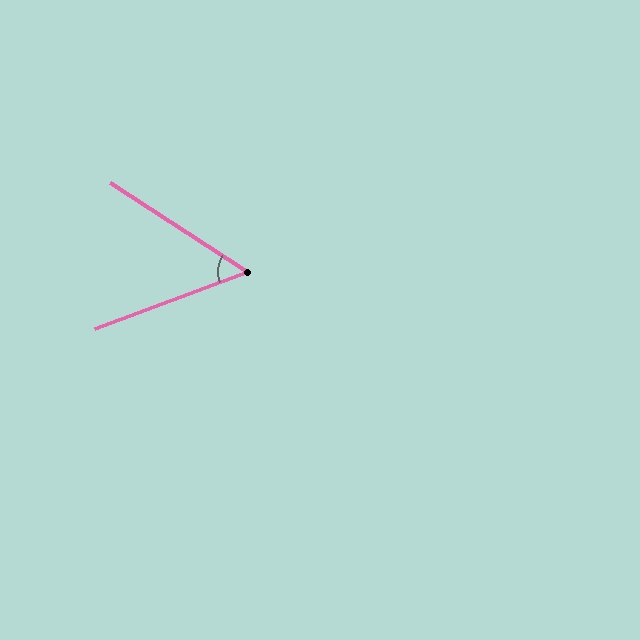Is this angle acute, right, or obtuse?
It is acute.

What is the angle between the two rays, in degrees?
Approximately 53 degrees.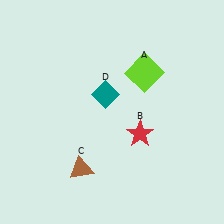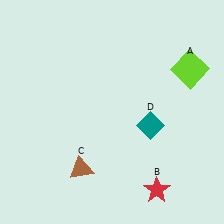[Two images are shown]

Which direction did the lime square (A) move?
The lime square (A) moved right.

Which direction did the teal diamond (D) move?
The teal diamond (D) moved right.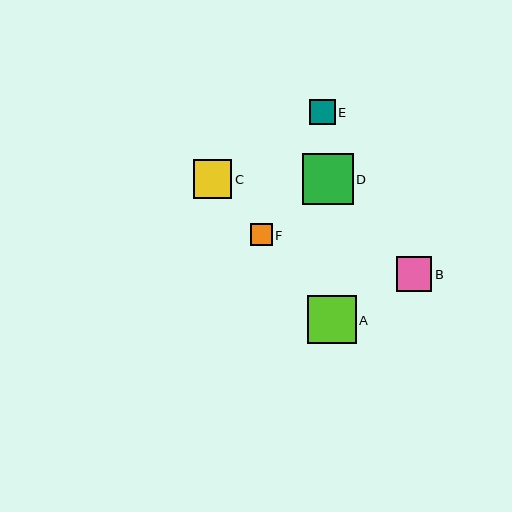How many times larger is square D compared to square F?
Square D is approximately 2.3 times the size of square F.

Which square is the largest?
Square D is the largest with a size of approximately 50 pixels.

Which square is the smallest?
Square F is the smallest with a size of approximately 22 pixels.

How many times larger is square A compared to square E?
Square A is approximately 1.9 times the size of square E.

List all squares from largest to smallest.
From largest to smallest: D, A, C, B, E, F.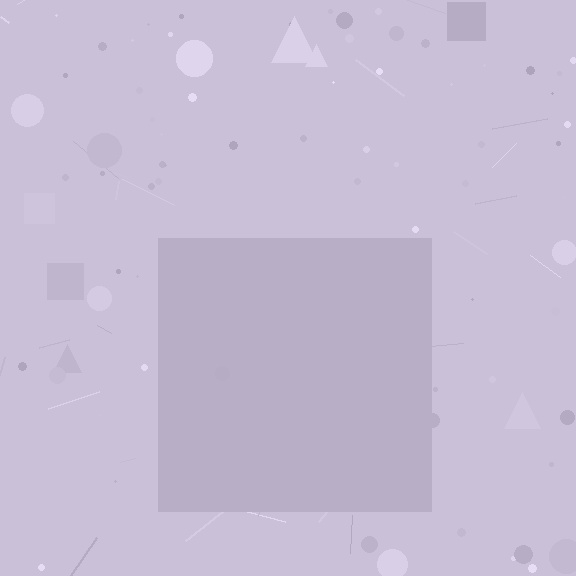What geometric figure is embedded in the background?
A square is embedded in the background.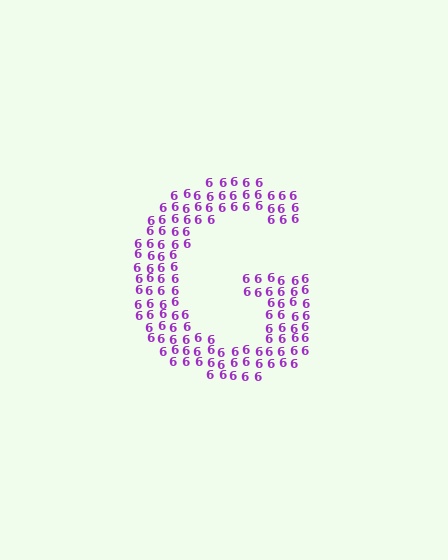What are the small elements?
The small elements are digit 6's.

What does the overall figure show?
The overall figure shows the letter G.